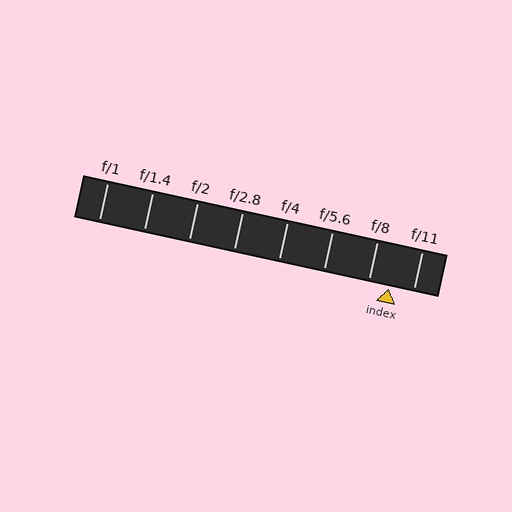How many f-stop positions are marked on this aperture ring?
There are 8 f-stop positions marked.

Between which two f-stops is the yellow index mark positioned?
The index mark is between f/8 and f/11.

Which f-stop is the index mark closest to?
The index mark is closest to f/8.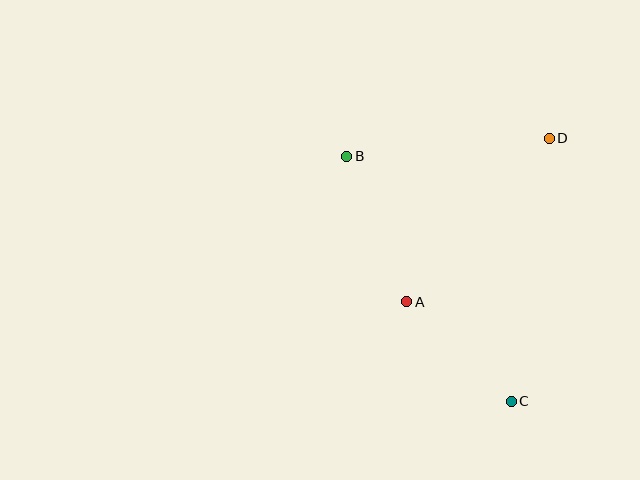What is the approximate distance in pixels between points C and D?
The distance between C and D is approximately 265 pixels.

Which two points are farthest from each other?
Points B and C are farthest from each other.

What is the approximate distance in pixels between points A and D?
The distance between A and D is approximately 217 pixels.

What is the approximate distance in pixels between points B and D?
The distance between B and D is approximately 203 pixels.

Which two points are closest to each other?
Points A and C are closest to each other.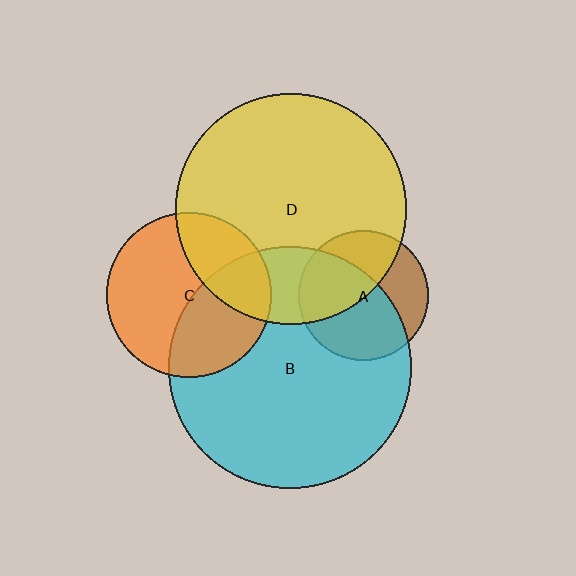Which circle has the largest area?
Circle B (cyan).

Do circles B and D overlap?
Yes.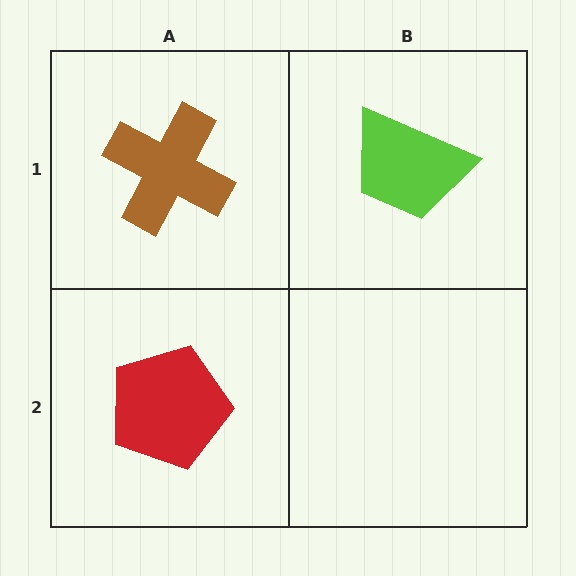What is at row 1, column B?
A lime trapezoid.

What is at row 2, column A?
A red pentagon.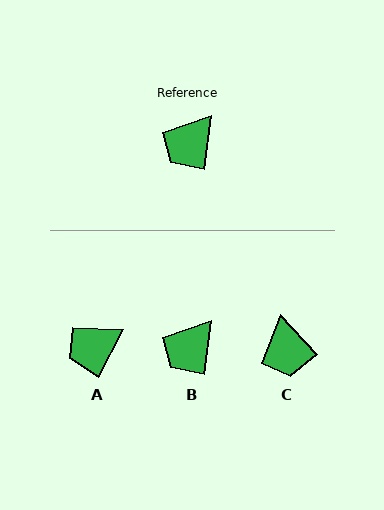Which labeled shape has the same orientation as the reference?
B.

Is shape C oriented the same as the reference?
No, it is off by about 50 degrees.